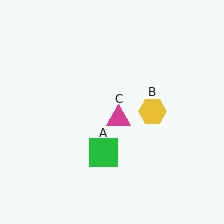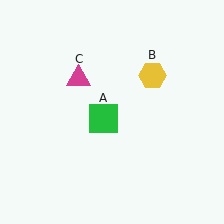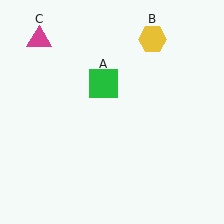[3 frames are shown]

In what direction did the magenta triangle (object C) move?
The magenta triangle (object C) moved up and to the left.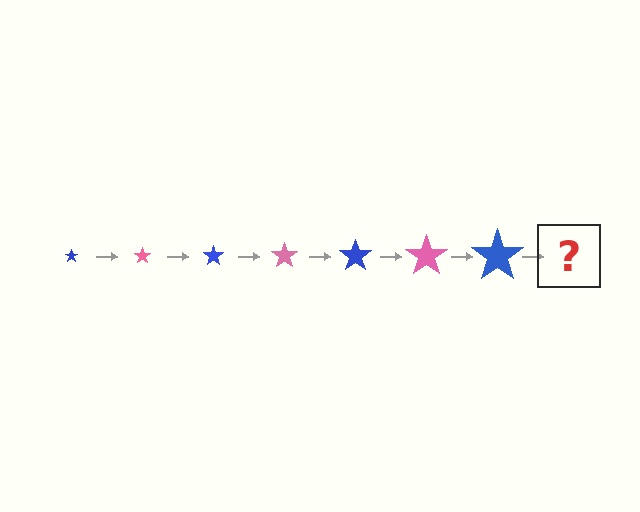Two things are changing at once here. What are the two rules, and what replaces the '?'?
The two rules are that the star grows larger each step and the color cycles through blue and pink. The '?' should be a pink star, larger than the previous one.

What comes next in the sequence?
The next element should be a pink star, larger than the previous one.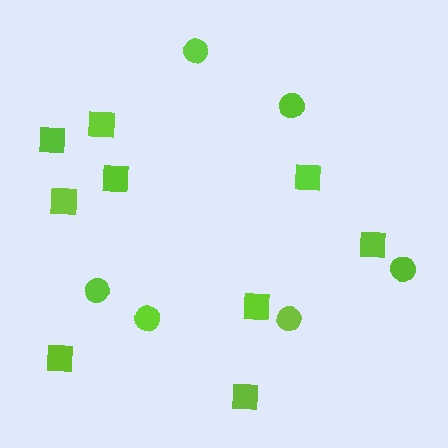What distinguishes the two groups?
There are 2 groups: one group of circles (6) and one group of squares (9).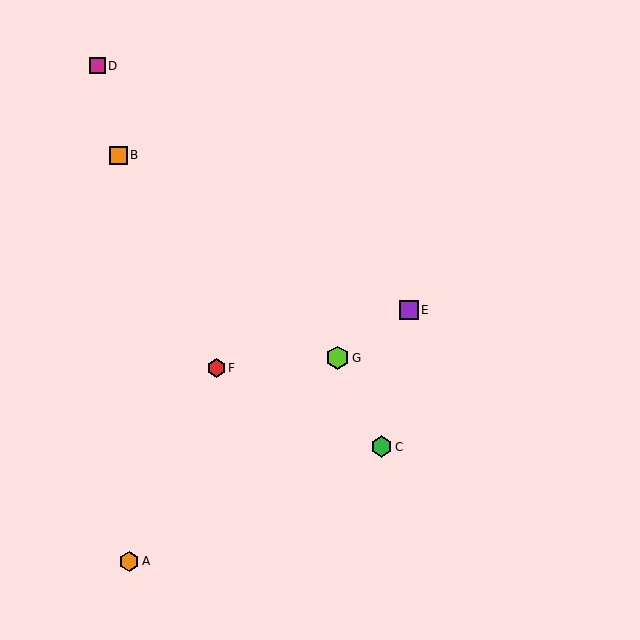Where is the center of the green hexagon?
The center of the green hexagon is at (382, 447).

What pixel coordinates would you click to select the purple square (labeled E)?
Click at (409, 310) to select the purple square E.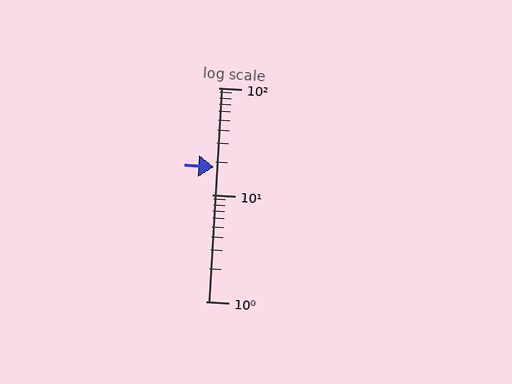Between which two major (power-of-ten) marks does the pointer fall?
The pointer is between 10 and 100.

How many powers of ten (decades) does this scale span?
The scale spans 2 decades, from 1 to 100.